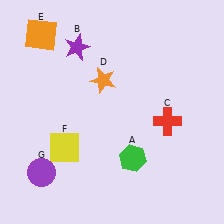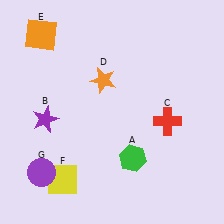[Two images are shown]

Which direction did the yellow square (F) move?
The yellow square (F) moved down.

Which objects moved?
The objects that moved are: the purple star (B), the yellow square (F).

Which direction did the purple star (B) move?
The purple star (B) moved down.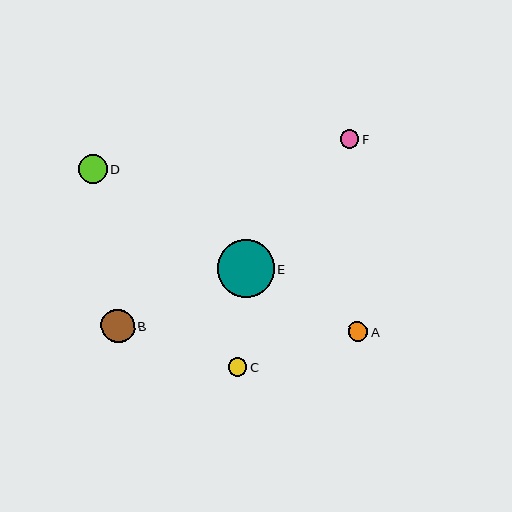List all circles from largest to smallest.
From largest to smallest: E, B, D, A, F, C.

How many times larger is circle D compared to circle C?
Circle D is approximately 1.6 times the size of circle C.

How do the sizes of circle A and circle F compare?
Circle A and circle F are approximately the same size.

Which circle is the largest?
Circle E is the largest with a size of approximately 57 pixels.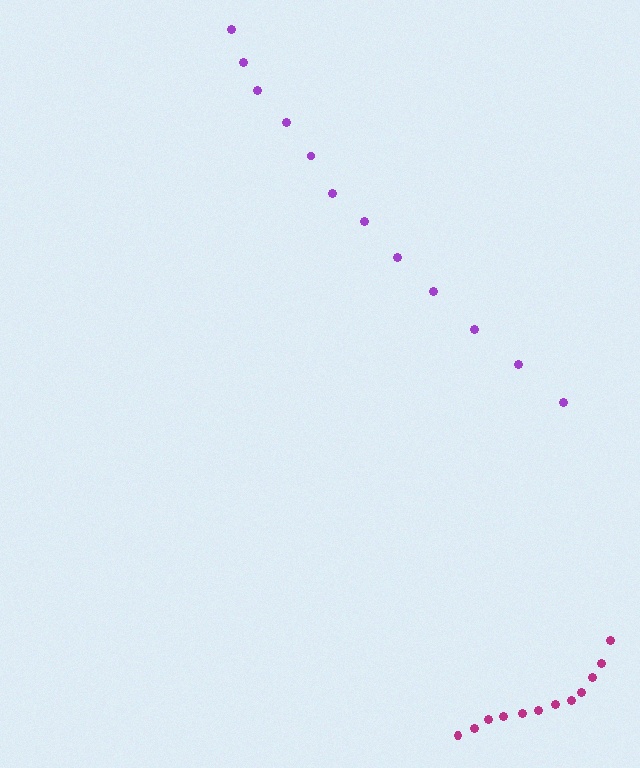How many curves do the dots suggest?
There are 2 distinct paths.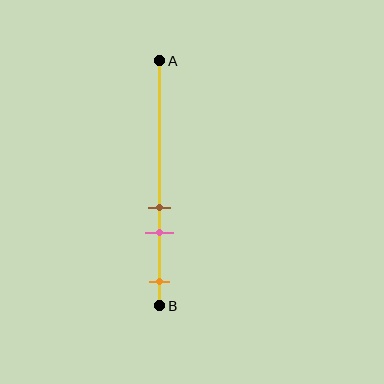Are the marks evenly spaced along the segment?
No, the marks are not evenly spaced.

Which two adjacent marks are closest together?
The brown and pink marks are the closest adjacent pair.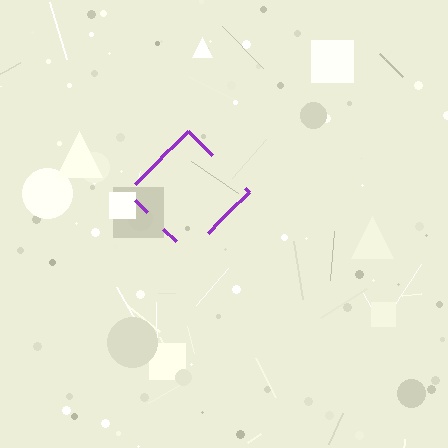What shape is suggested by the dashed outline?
The dashed outline suggests a diamond.